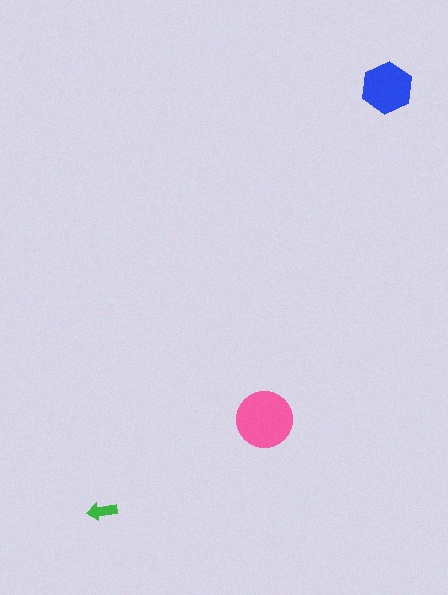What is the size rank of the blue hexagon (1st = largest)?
2nd.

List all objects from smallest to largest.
The green arrow, the blue hexagon, the pink circle.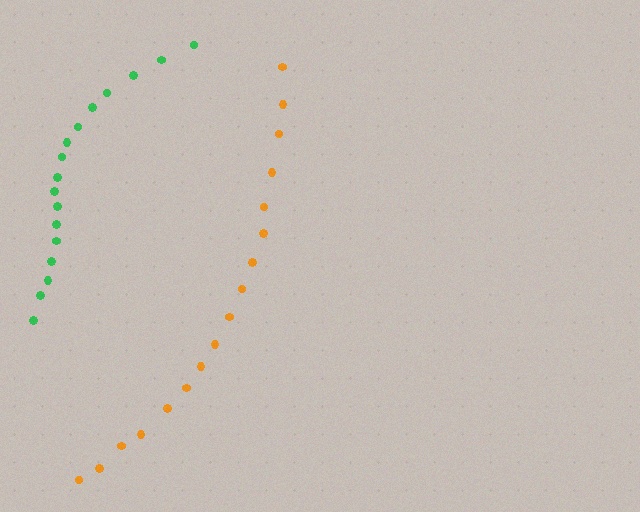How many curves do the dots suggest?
There are 2 distinct paths.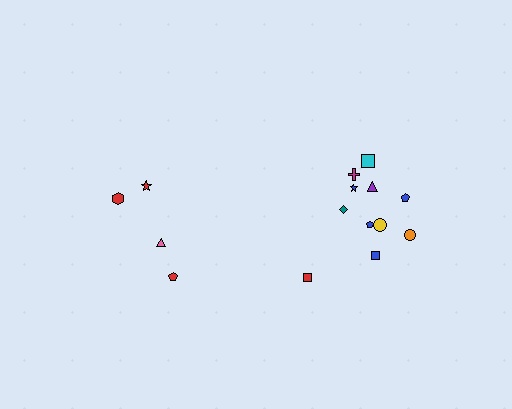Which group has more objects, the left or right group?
The right group.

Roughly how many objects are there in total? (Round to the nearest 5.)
Roughly 15 objects in total.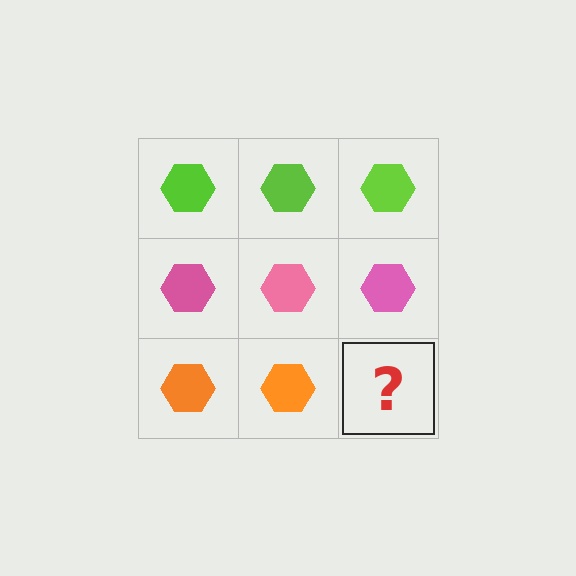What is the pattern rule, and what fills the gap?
The rule is that each row has a consistent color. The gap should be filled with an orange hexagon.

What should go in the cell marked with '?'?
The missing cell should contain an orange hexagon.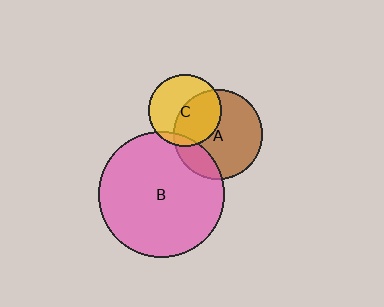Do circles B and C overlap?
Yes.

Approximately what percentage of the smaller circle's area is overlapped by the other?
Approximately 10%.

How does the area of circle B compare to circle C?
Approximately 3.0 times.